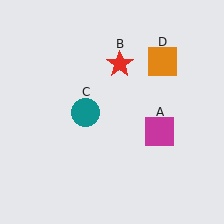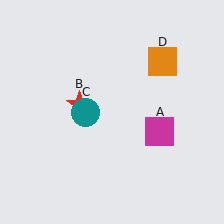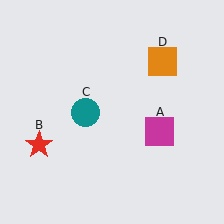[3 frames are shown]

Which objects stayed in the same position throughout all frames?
Magenta square (object A) and teal circle (object C) and orange square (object D) remained stationary.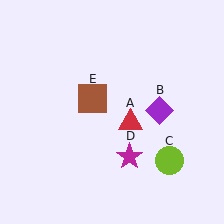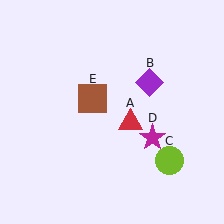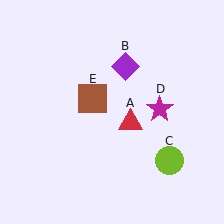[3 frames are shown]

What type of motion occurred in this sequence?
The purple diamond (object B), magenta star (object D) rotated counterclockwise around the center of the scene.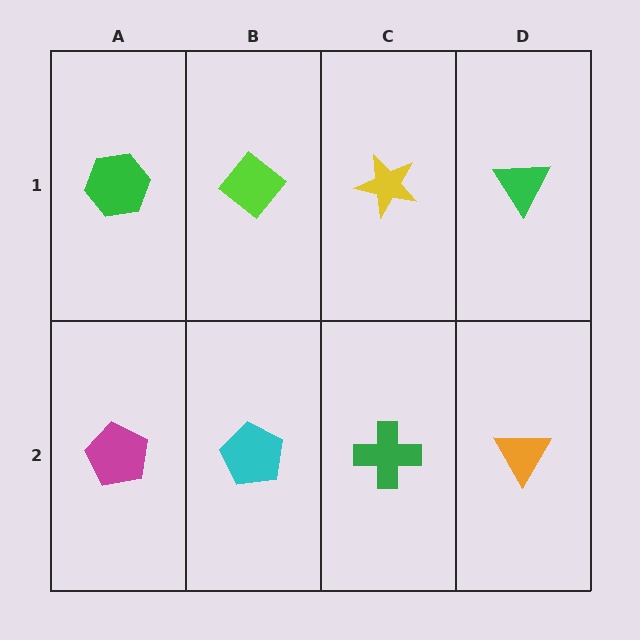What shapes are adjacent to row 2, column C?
A yellow star (row 1, column C), a cyan pentagon (row 2, column B), an orange triangle (row 2, column D).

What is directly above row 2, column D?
A green triangle.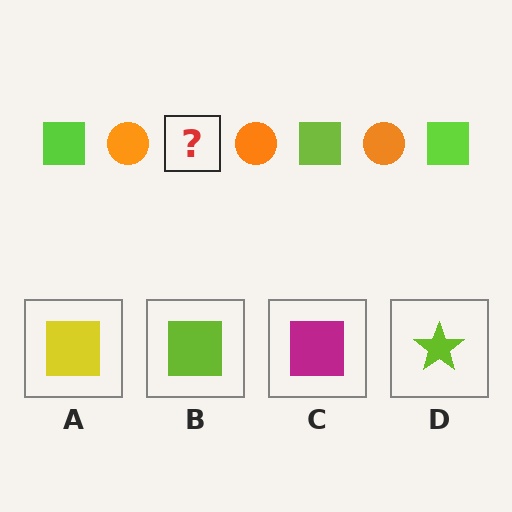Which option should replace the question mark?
Option B.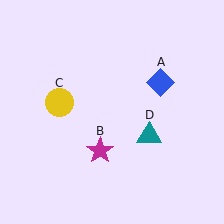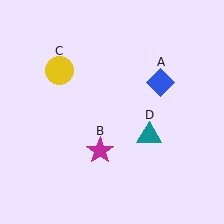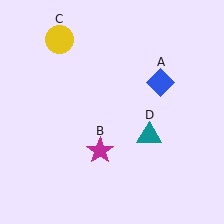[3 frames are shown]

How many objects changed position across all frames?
1 object changed position: yellow circle (object C).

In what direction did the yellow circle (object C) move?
The yellow circle (object C) moved up.